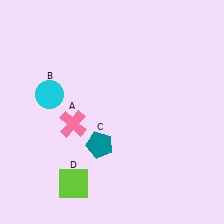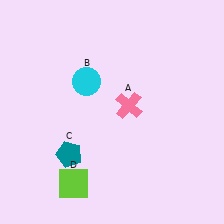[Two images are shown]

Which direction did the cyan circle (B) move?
The cyan circle (B) moved right.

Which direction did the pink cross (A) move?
The pink cross (A) moved right.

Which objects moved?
The objects that moved are: the pink cross (A), the cyan circle (B), the teal pentagon (C).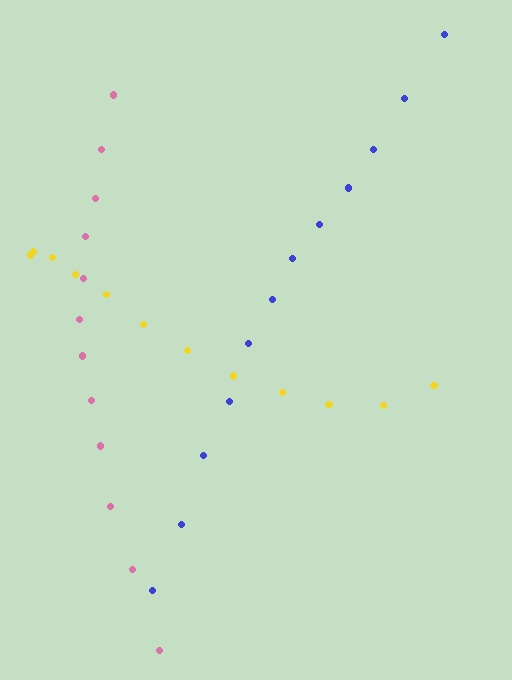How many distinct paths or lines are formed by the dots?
There are 3 distinct paths.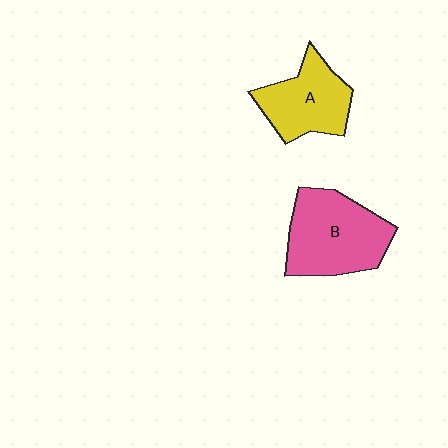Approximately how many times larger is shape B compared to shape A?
Approximately 1.3 times.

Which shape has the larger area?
Shape B (pink).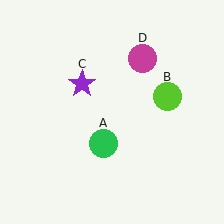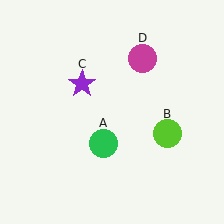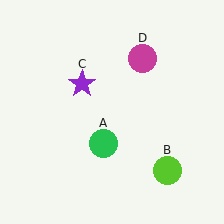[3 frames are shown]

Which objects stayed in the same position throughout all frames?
Green circle (object A) and purple star (object C) and magenta circle (object D) remained stationary.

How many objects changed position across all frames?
1 object changed position: lime circle (object B).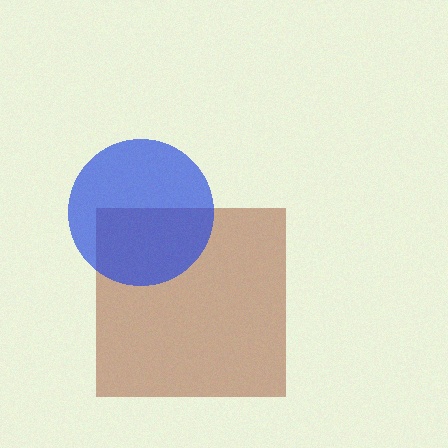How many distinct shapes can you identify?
There are 2 distinct shapes: a brown square, a blue circle.